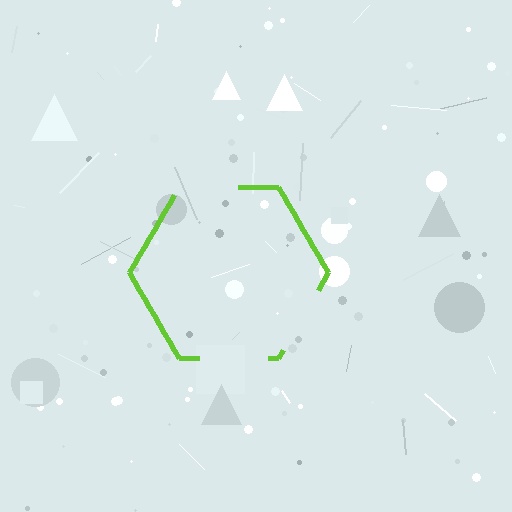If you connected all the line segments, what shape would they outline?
They would outline a hexagon.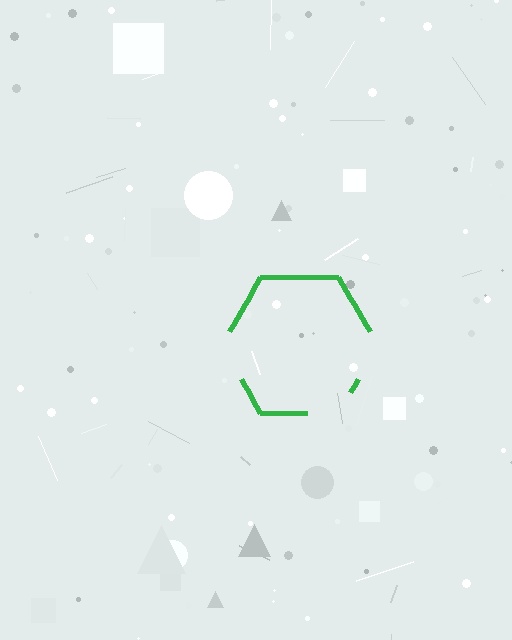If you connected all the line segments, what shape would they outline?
They would outline a hexagon.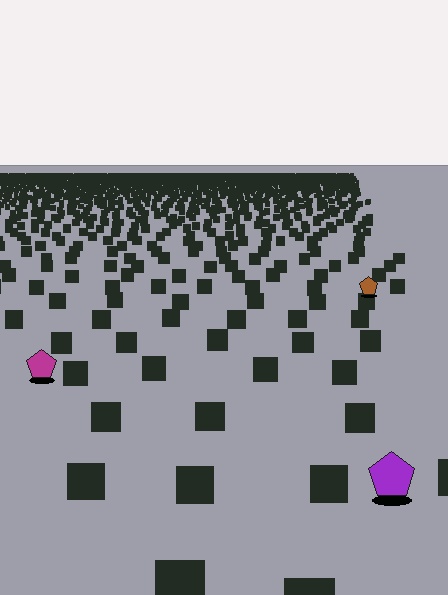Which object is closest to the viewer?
The purple pentagon is closest. The texture marks near it are larger and more spread out.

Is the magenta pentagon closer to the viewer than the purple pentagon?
No. The purple pentagon is closer — you can tell from the texture gradient: the ground texture is coarser near it.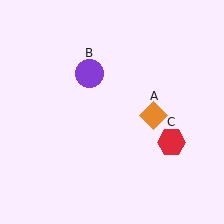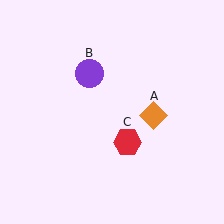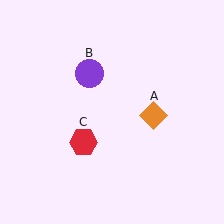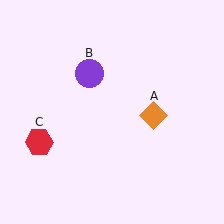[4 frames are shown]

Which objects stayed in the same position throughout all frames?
Orange diamond (object A) and purple circle (object B) remained stationary.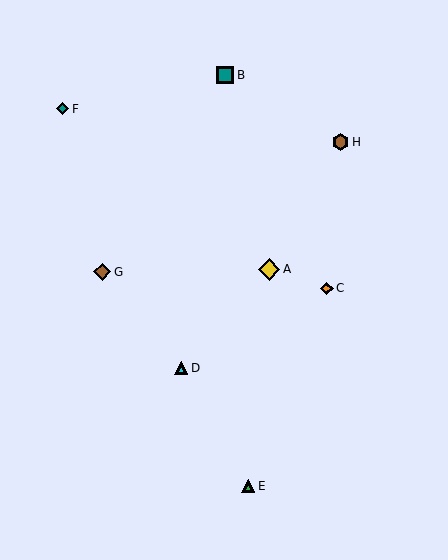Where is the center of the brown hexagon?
The center of the brown hexagon is at (341, 142).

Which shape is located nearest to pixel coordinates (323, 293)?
The orange diamond (labeled C) at (327, 288) is nearest to that location.